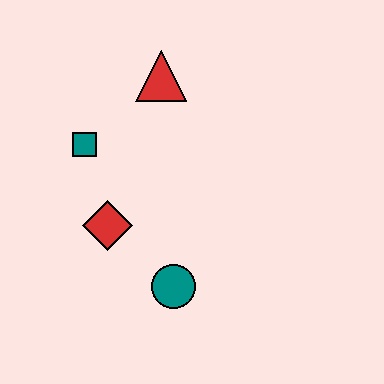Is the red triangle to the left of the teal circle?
Yes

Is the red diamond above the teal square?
No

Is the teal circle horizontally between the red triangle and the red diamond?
No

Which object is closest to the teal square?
The red diamond is closest to the teal square.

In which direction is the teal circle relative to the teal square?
The teal circle is below the teal square.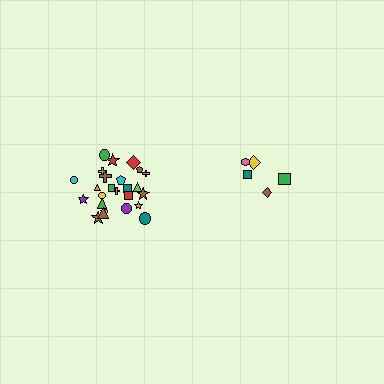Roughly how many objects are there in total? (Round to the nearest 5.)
Roughly 30 objects in total.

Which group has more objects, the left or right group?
The left group.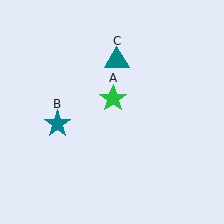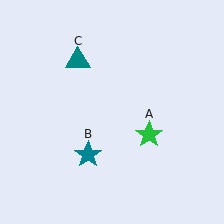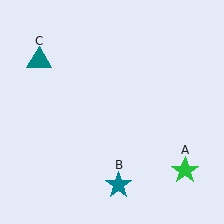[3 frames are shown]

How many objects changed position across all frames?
3 objects changed position: green star (object A), teal star (object B), teal triangle (object C).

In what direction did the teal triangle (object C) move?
The teal triangle (object C) moved left.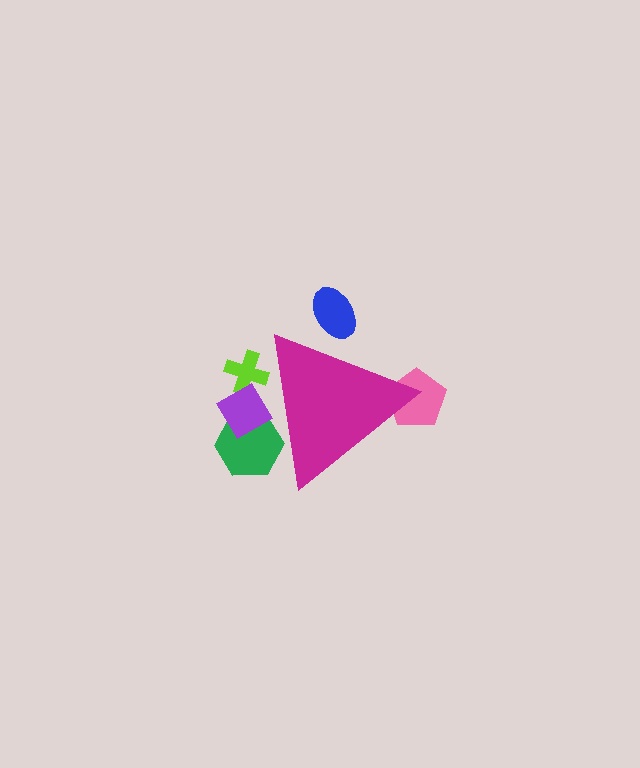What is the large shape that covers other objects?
A magenta triangle.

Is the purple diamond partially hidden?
Yes, the purple diamond is partially hidden behind the magenta triangle.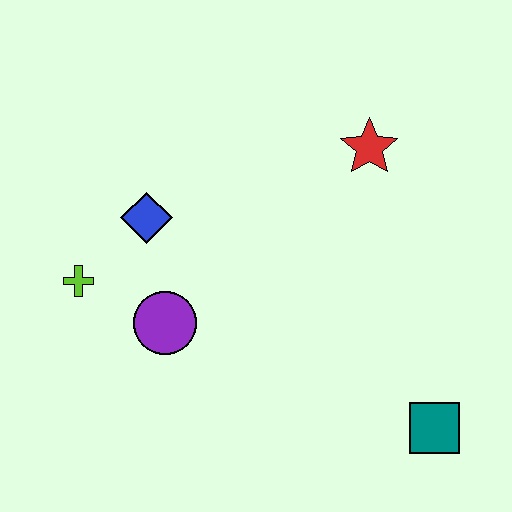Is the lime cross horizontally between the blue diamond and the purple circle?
No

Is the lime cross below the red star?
Yes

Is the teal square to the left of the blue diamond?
No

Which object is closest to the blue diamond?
The lime cross is closest to the blue diamond.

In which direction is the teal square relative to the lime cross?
The teal square is to the right of the lime cross.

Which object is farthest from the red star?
The lime cross is farthest from the red star.